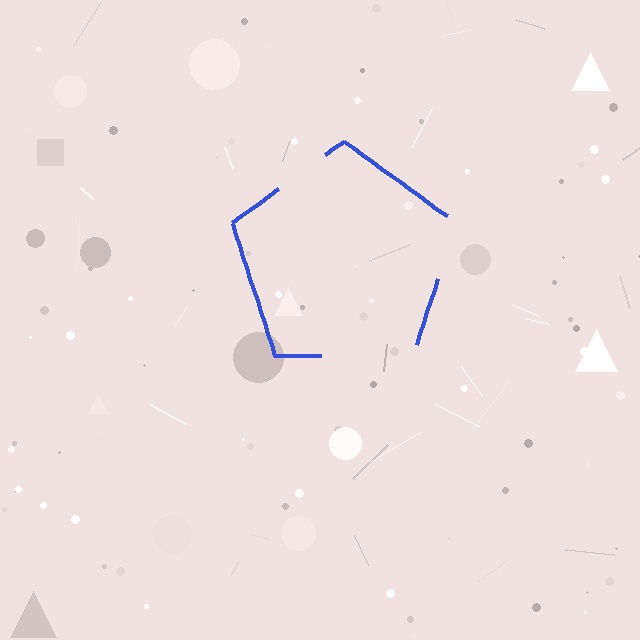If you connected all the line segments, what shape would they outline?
They would outline a pentagon.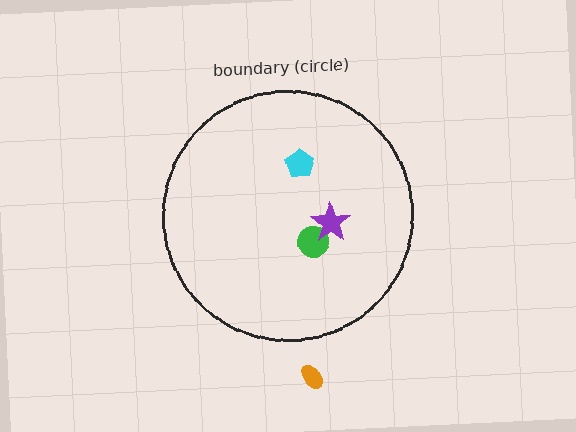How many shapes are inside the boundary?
3 inside, 1 outside.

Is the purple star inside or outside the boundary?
Inside.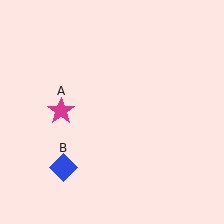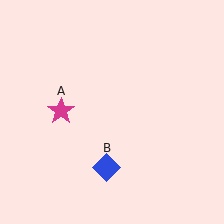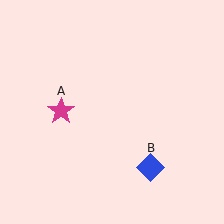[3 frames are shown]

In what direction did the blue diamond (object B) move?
The blue diamond (object B) moved right.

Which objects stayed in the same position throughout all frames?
Magenta star (object A) remained stationary.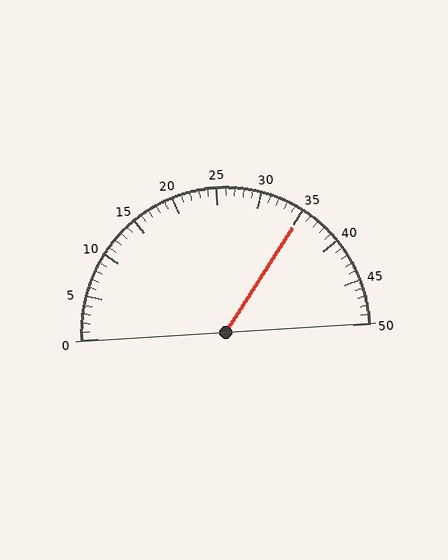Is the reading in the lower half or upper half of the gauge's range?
The reading is in the upper half of the range (0 to 50).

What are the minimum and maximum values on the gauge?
The gauge ranges from 0 to 50.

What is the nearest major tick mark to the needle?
The nearest major tick mark is 35.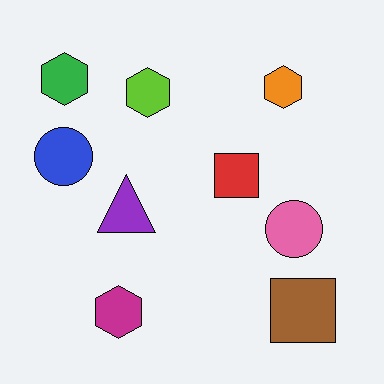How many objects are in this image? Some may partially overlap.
There are 9 objects.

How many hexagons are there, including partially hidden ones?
There are 4 hexagons.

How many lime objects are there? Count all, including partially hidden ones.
There is 1 lime object.